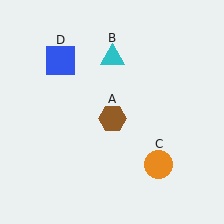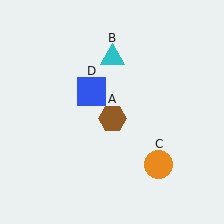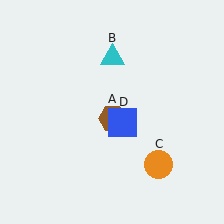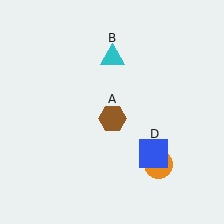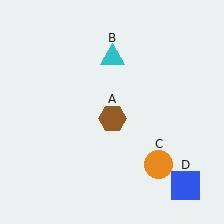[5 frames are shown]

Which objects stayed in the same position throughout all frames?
Brown hexagon (object A) and cyan triangle (object B) and orange circle (object C) remained stationary.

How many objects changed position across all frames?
1 object changed position: blue square (object D).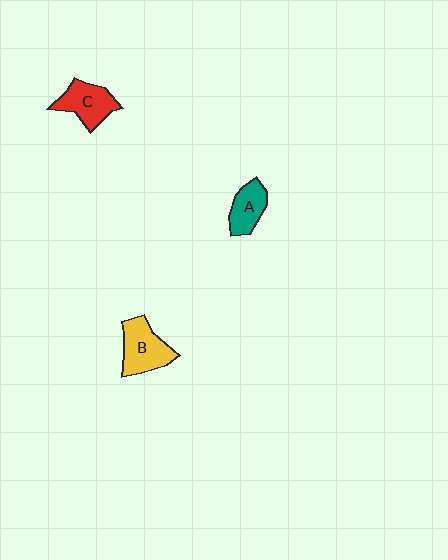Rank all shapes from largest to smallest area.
From largest to smallest: B (yellow), C (red), A (teal).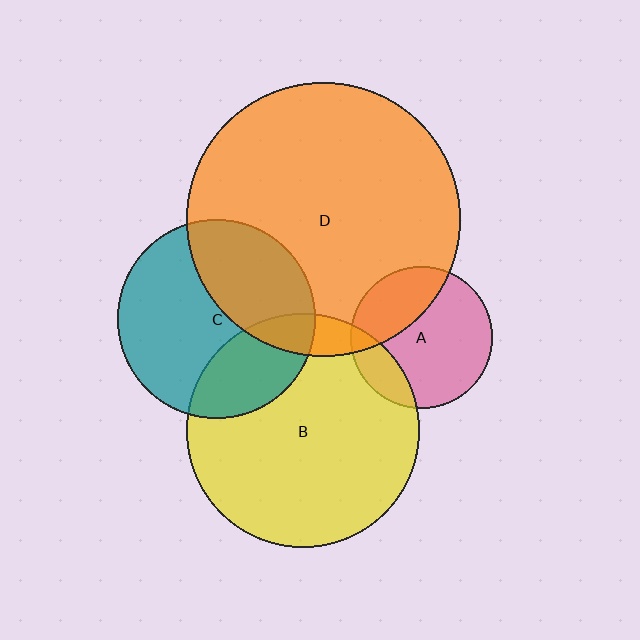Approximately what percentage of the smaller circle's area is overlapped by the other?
Approximately 15%.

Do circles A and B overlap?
Yes.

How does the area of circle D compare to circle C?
Approximately 1.9 times.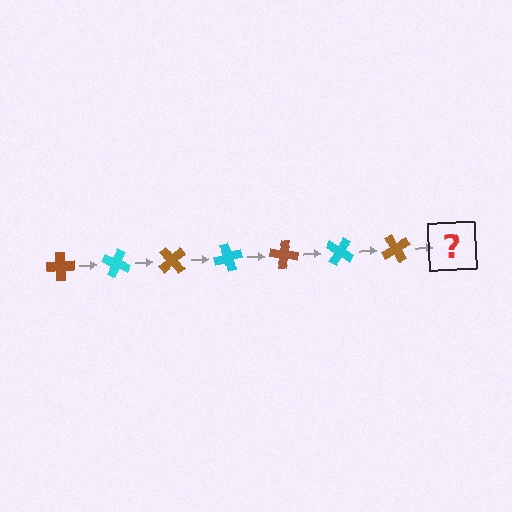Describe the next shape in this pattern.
It should be a cyan cross, rotated 175 degrees from the start.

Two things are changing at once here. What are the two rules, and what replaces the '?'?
The two rules are that it rotates 25 degrees each step and the color cycles through brown and cyan. The '?' should be a cyan cross, rotated 175 degrees from the start.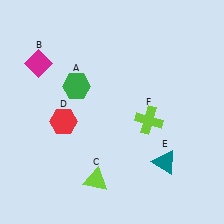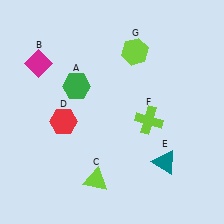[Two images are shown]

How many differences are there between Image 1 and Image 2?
There is 1 difference between the two images.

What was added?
A lime hexagon (G) was added in Image 2.